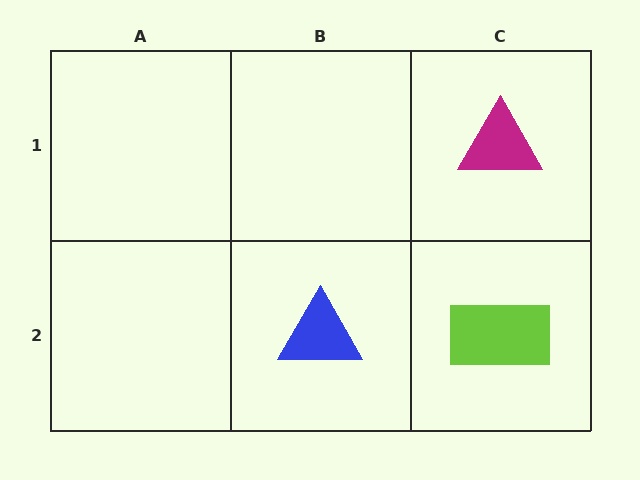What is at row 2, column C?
A lime rectangle.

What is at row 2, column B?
A blue triangle.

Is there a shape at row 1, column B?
No, that cell is empty.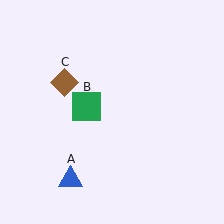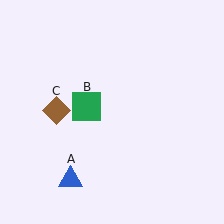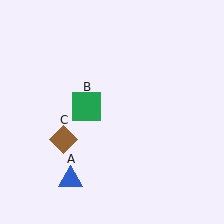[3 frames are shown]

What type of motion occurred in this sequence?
The brown diamond (object C) rotated counterclockwise around the center of the scene.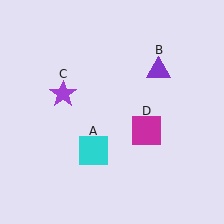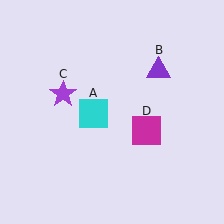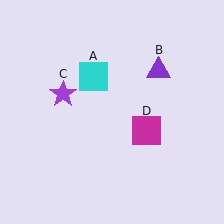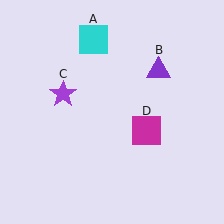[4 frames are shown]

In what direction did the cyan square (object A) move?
The cyan square (object A) moved up.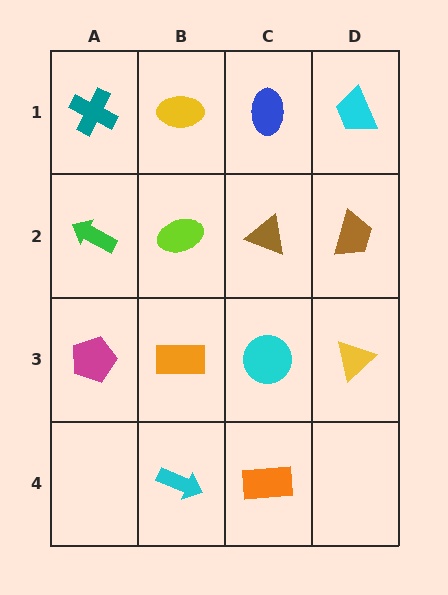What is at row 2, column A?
A green arrow.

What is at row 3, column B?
An orange rectangle.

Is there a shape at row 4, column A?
No, that cell is empty.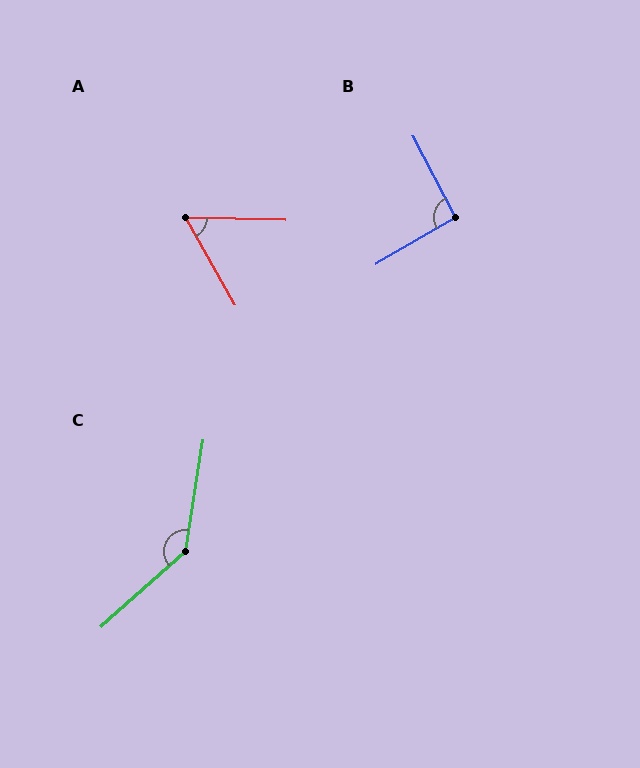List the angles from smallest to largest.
A (59°), B (93°), C (141°).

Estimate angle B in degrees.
Approximately 93 degrees.